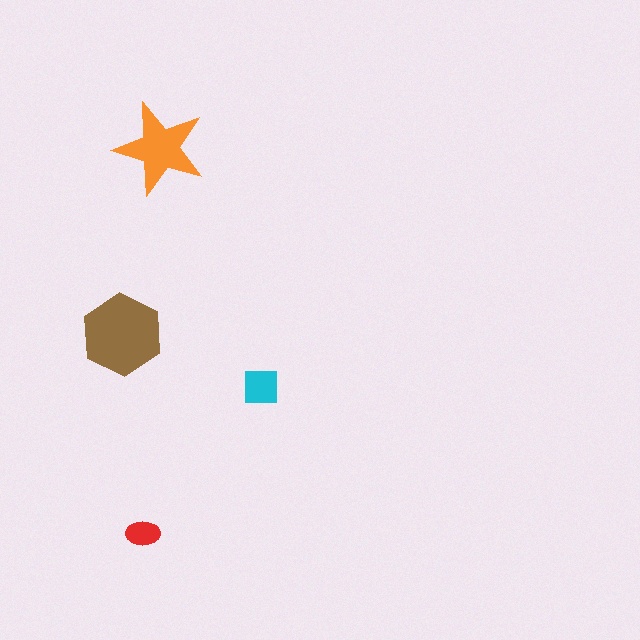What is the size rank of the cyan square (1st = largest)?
3rd.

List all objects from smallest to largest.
The red ellipse, the cyan square, the orange star, the brown hexagon.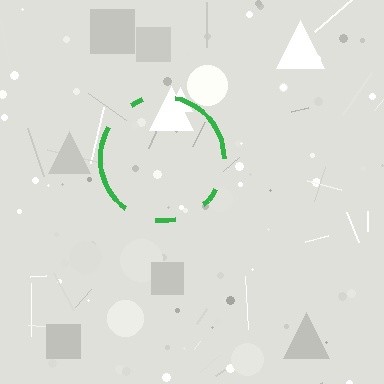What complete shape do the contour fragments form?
The contour fragments form a circle.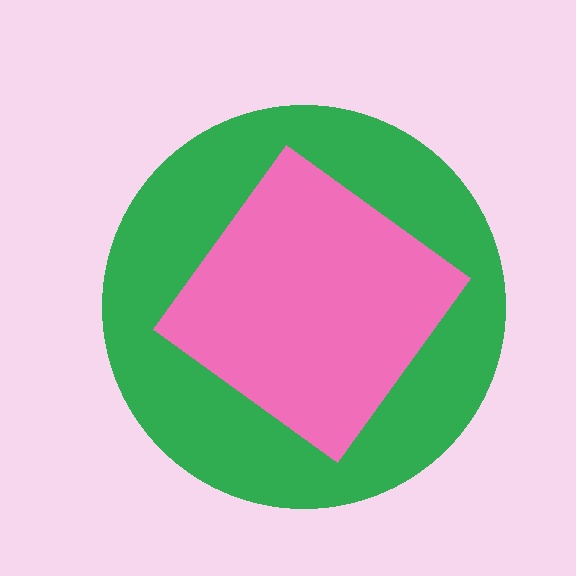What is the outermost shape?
The green circle.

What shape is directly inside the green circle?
The pink diamond.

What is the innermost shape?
The pink diamond.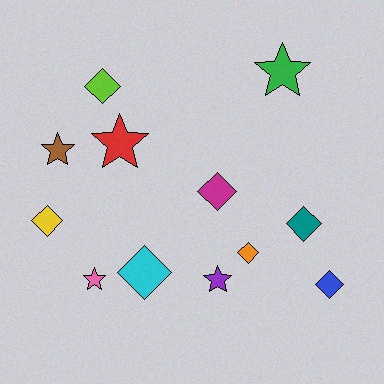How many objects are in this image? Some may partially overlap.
There are 12 objects.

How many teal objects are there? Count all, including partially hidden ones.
There is 1 teal object.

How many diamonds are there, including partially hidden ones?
There are 7 diamonds.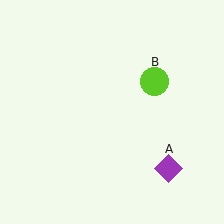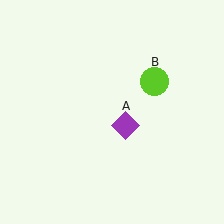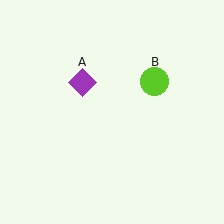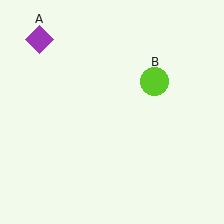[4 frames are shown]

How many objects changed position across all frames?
1 object changed position: purple diamond (object A).